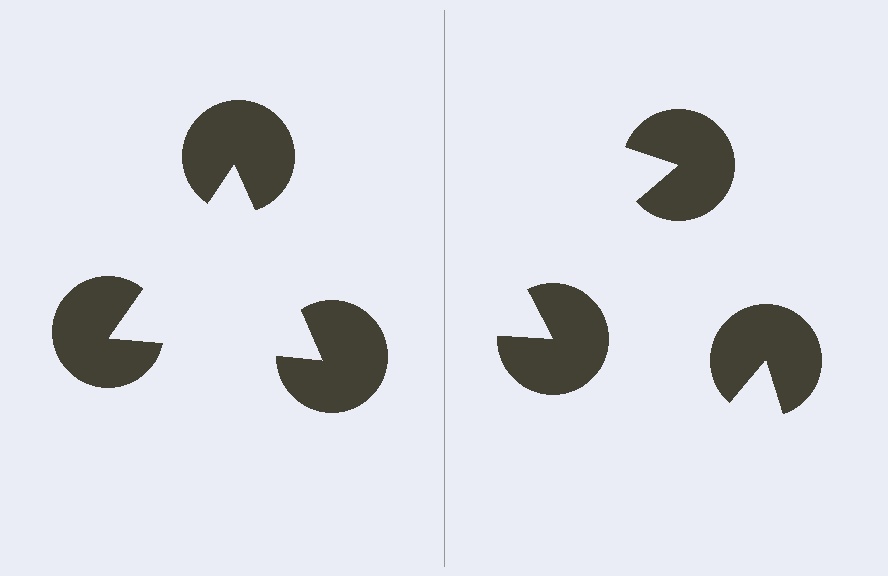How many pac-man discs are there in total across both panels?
6 — 3 on each side.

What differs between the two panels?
The pac-man discs are positioned identically on both sides; only the wedge orientations differ. On the left they align to a triangle; on the right they are misaligned.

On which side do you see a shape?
An illusory triangle appears on the left side. On the right side the wedge cuts are rotated, so no coherent shape forms.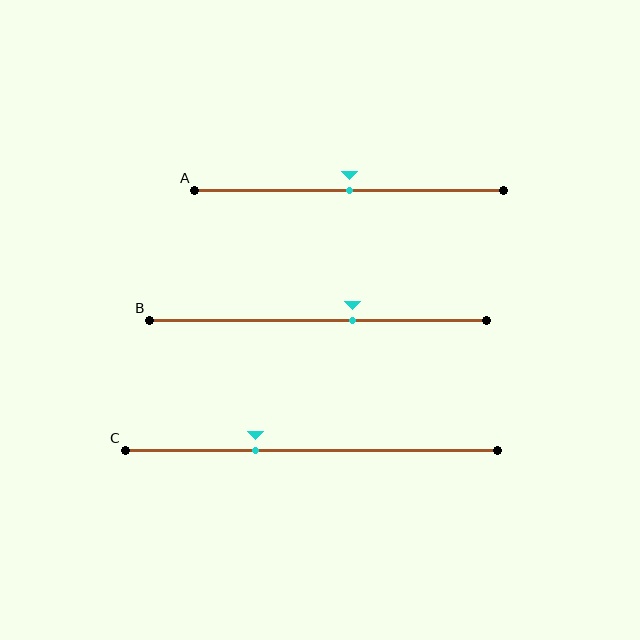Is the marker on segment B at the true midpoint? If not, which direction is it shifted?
No, the marker on segment B is shifted to the right by about 10% of the segment length.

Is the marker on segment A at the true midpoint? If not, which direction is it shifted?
Yes, the marker on segment A is at the true midpoint.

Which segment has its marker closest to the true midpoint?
Segment A has its marker closest to the true midpoint.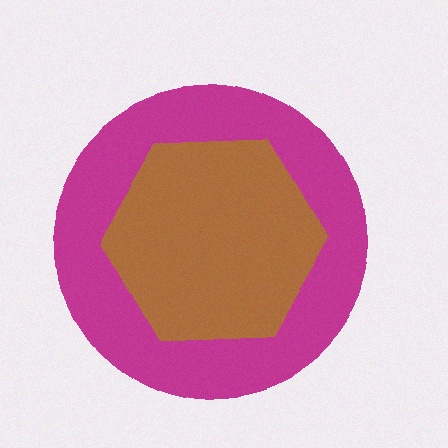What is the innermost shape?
The brown hexagon.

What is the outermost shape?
The magenta circle.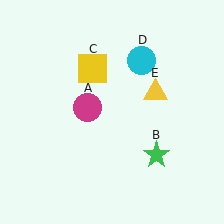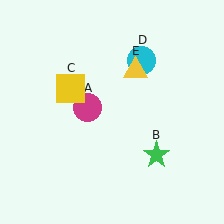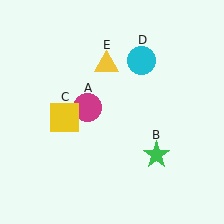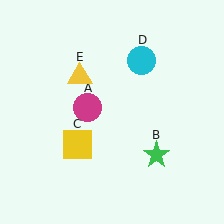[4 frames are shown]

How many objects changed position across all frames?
2 objects changed position: yellow square (object C), yellow triangle (object E).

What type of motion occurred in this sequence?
The yellow square (object C), yellow triangle (object E) rotated counterclockwise around the center of the scene.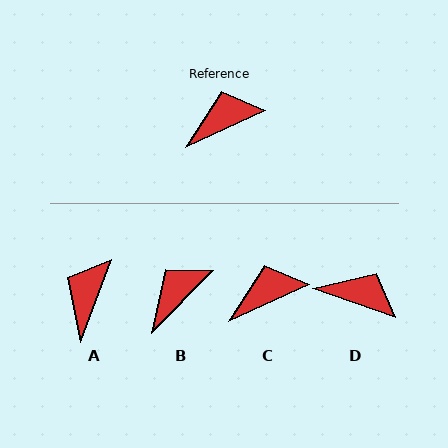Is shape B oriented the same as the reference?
No, it is off by about 20 degrees.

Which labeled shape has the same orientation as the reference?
C.